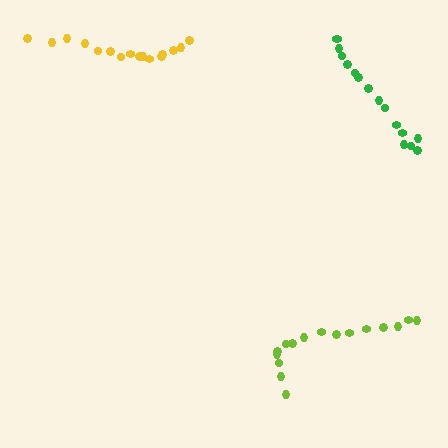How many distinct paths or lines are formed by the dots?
There are 3 distinct paths.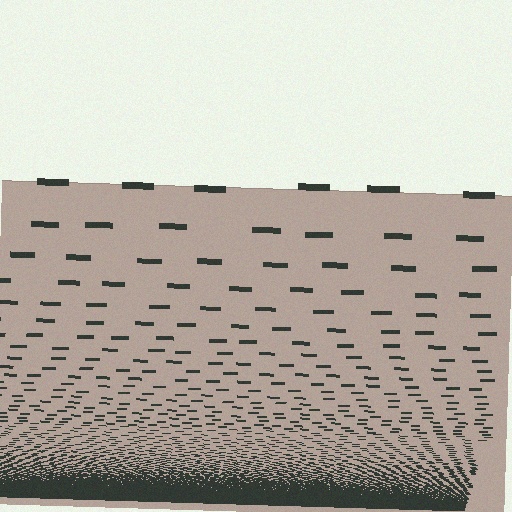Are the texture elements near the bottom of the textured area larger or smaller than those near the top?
Smaller. The gradient is inverted — elements near the bottom are smaller and denser.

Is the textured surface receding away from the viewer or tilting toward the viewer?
The surface appears to tilt toward the viewer. Texture elements get larger and sparser toward the top.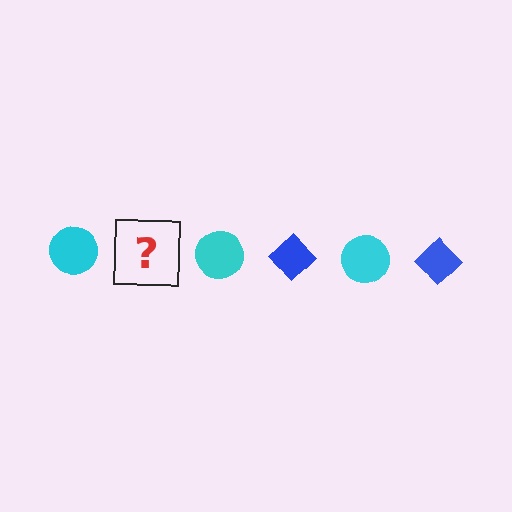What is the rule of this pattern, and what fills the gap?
The rule is that the pattern alternates between cyan circle and blue diamond. The gap should be filled with a blue diamond.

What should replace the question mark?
The question mark should be replaced with a blue diamond.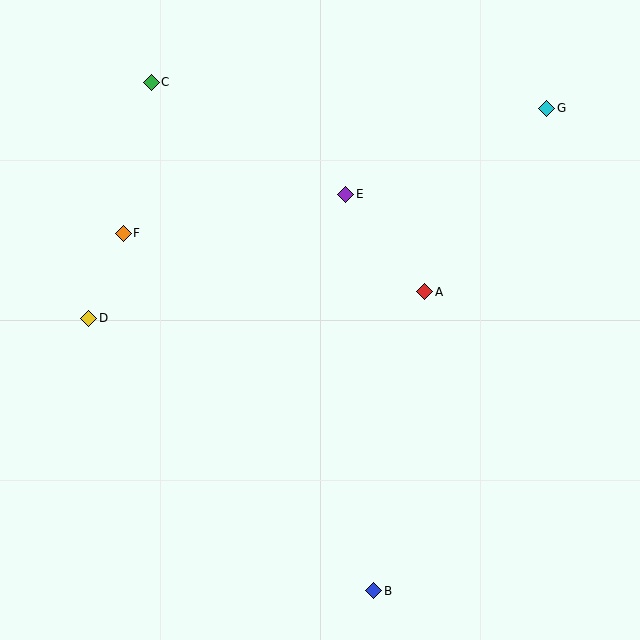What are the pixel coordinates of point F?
Point F is at (123, 233).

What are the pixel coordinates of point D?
Point D is at (89, 318).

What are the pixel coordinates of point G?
Point G is at (547, 108).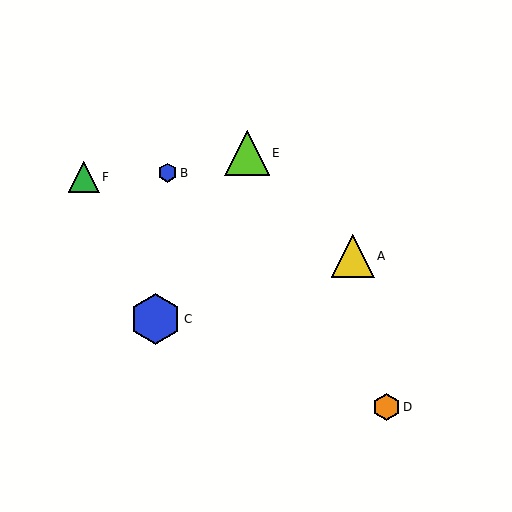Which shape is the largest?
The blue hexagon (labeled C) is the largest.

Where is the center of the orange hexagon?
The center of the orange hexagon is at (386, 407).